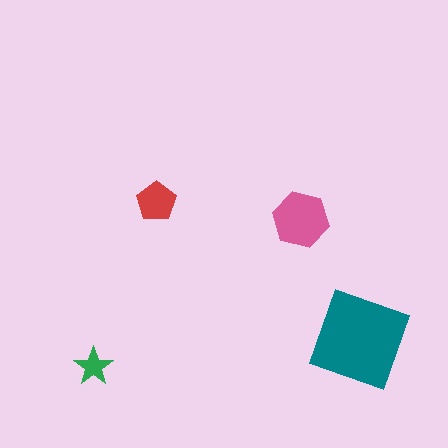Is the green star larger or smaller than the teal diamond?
Smaller.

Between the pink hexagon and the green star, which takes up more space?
The pink hexagon.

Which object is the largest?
The teal diamond.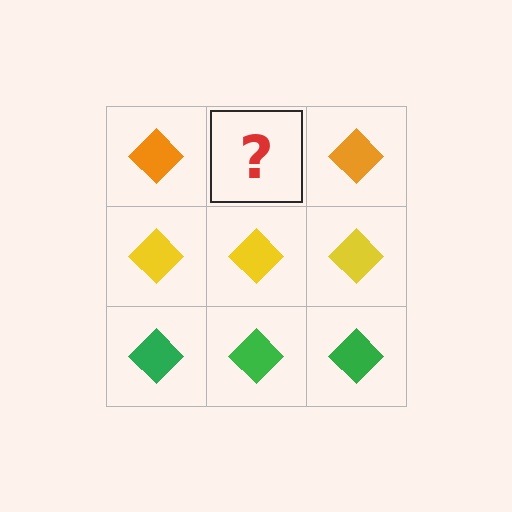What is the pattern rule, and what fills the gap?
The rule is that each row has a consistent color. The gap should be filled with an orange diamond.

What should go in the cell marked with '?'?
The missing cell should contain an orange diamond.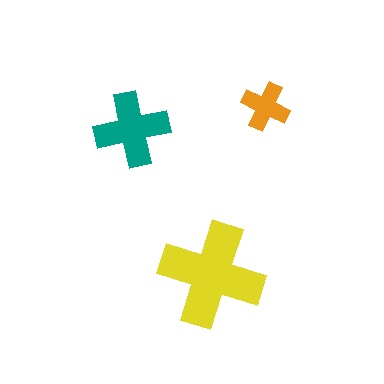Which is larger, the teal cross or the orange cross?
The teal one.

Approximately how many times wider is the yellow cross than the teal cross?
About 1.5 times wider.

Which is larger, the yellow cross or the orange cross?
The yellow one.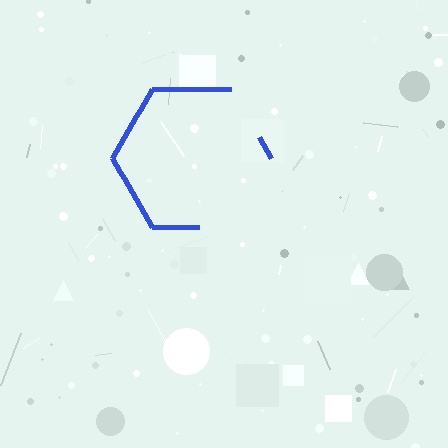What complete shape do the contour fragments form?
The contour fragments form a hexagon.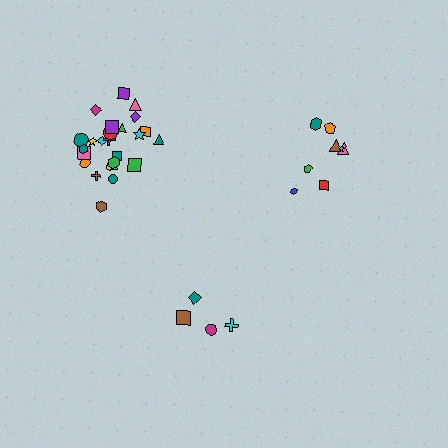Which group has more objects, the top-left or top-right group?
The top-left group.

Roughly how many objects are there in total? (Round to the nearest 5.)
Roughly 35 objects in total.